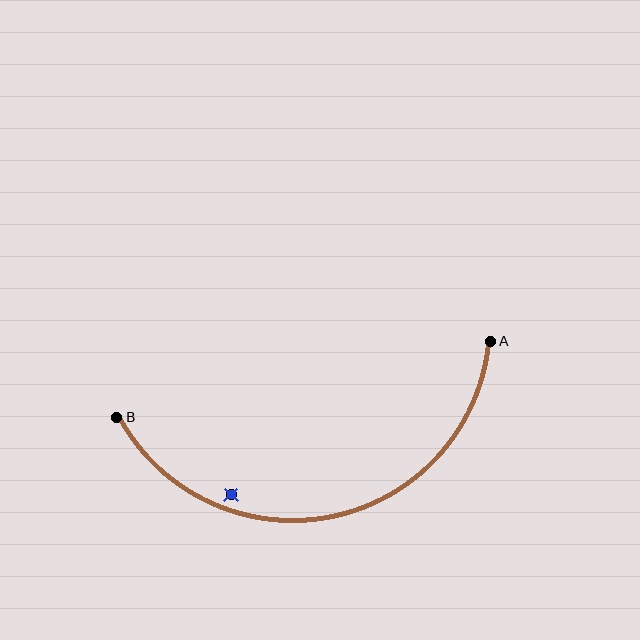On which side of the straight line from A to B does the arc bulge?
The arc bulges below the straight line connecting A and B.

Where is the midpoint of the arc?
The arc midpoint is the point on the curve farthest from the straight line joining A and B. It sits below that line.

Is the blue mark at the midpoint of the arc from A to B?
No — the blue mark does not lie on the arc at all. It sits slightly inside the curve.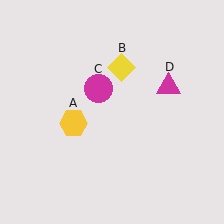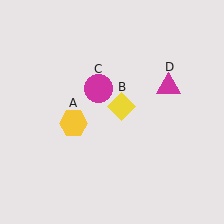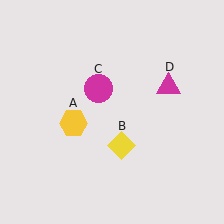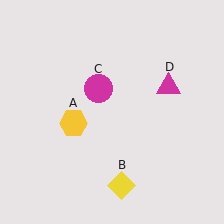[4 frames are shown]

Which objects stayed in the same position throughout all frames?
Yellow hexagon (object A) and magenta circle (object C) and magenta triangle (object D) remained stationary.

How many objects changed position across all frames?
1 object changed position: yellow diamond (object B).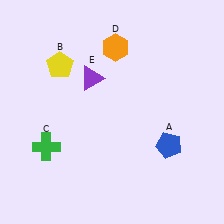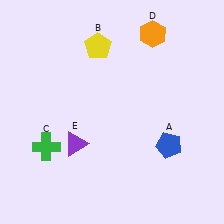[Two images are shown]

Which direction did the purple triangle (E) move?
The purple triangle (E) moved down.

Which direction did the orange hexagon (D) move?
The orange hexagon (D) moved right.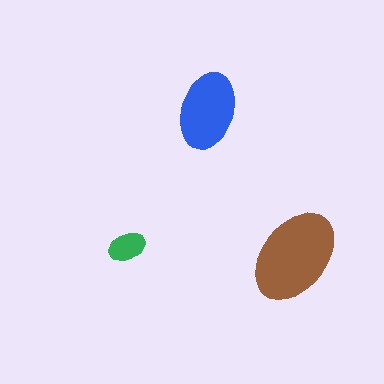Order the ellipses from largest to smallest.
the brown one, the blue one, the green one.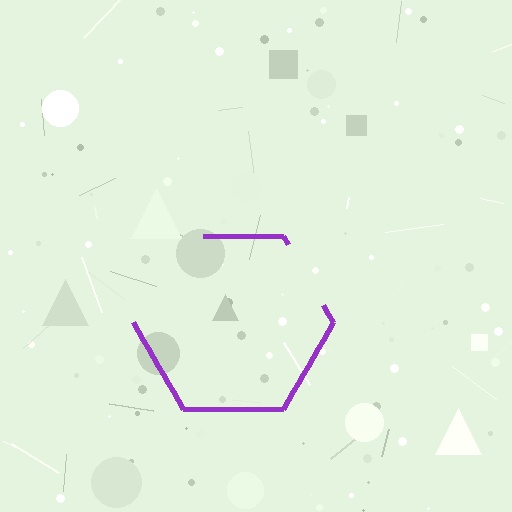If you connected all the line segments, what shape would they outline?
They would outline a hexagon.